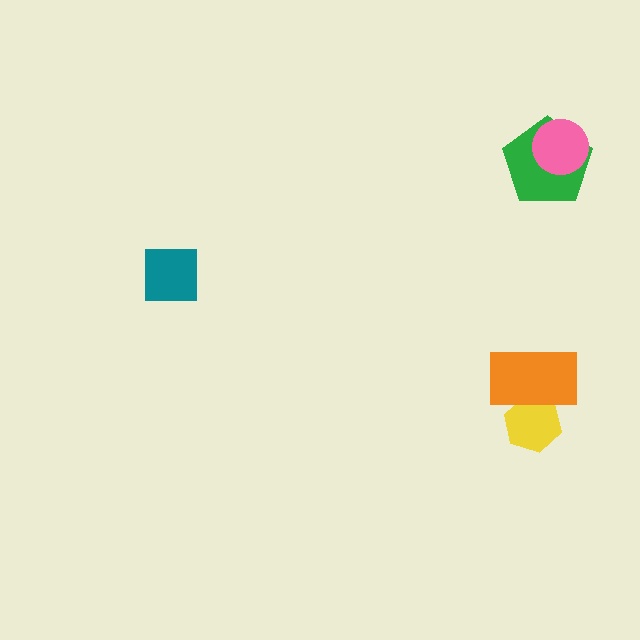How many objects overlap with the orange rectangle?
1 object overlaps with the orange rectangle.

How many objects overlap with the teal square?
0 objects overlap with the teal square.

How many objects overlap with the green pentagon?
1 object overlaps with the green pentagon.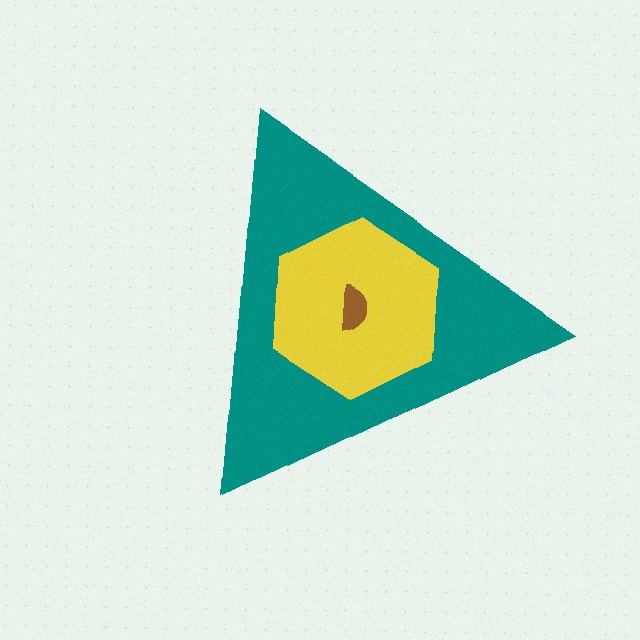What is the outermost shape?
The teal triangle.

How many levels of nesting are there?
3.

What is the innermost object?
The brown semicircle.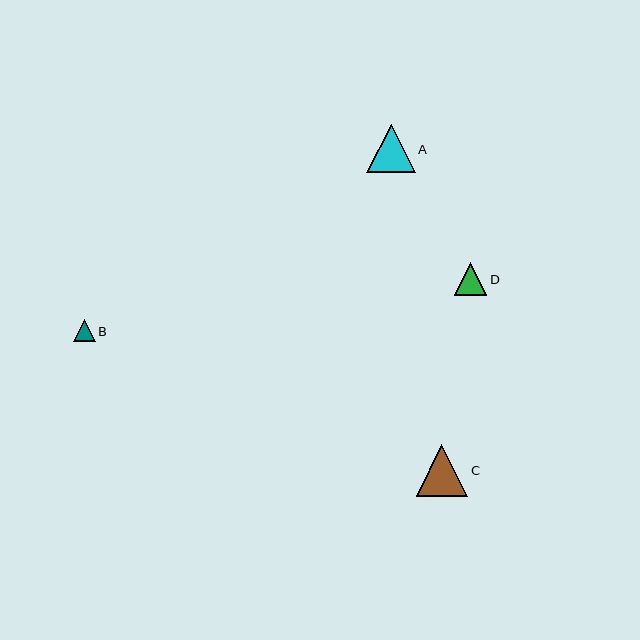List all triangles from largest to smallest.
From largest to smallest: C, A, D, B.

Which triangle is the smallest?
Triangle B is the smallest with a size of approximately 21 pixels.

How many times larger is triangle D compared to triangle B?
Triangle D is approximately 1.5 times the size of triangle B.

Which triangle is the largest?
Triangle C is the largest with a size of approximately 52 pixels.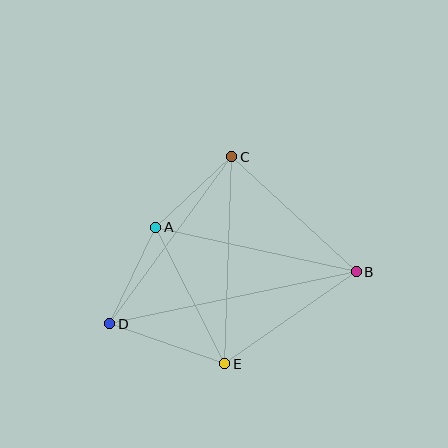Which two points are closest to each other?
Points A and C are closest to each other.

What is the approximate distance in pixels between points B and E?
The distance between B and E is approximately 160 pixels.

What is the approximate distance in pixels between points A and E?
The distance between A and E is approximately 153 pixels.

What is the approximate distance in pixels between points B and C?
The distance between B and C is approximately 169 pixels.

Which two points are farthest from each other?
Points B and D are farthest from each other.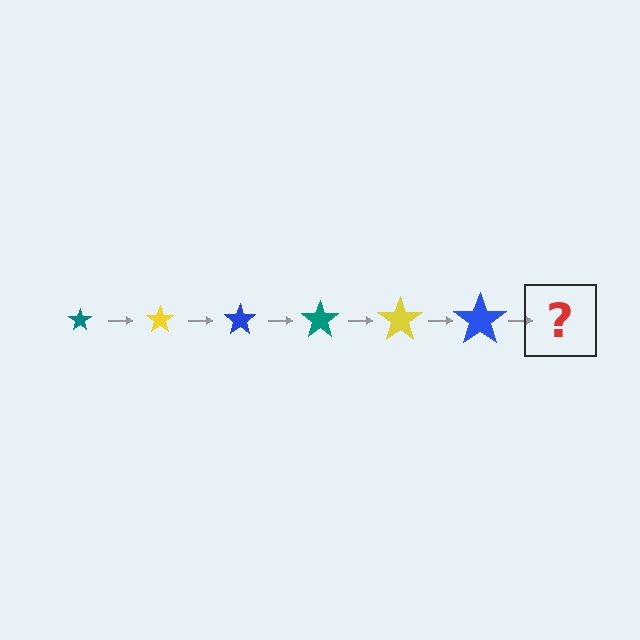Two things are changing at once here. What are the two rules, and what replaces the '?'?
The two rules are that the star grows larger each step and the color cycles through teal, yellow, and blue. The '?' should be a teal star, larger than the previous one.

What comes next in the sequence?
The next element should be a teal star, larger than the previous one.